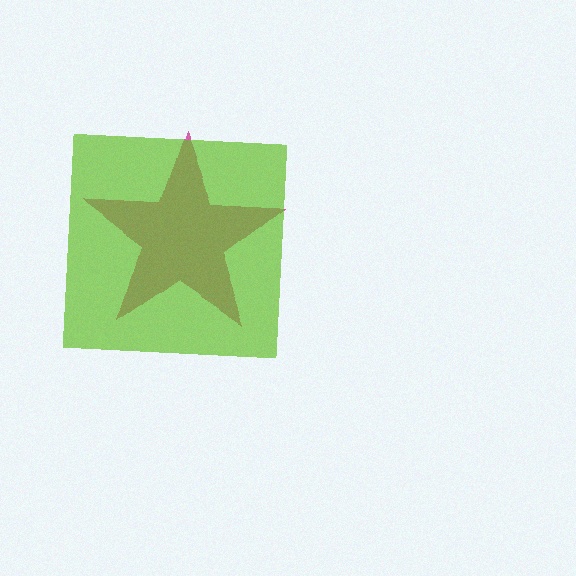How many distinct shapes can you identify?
There are 2 distinct shapes: a magenta star, a lime square.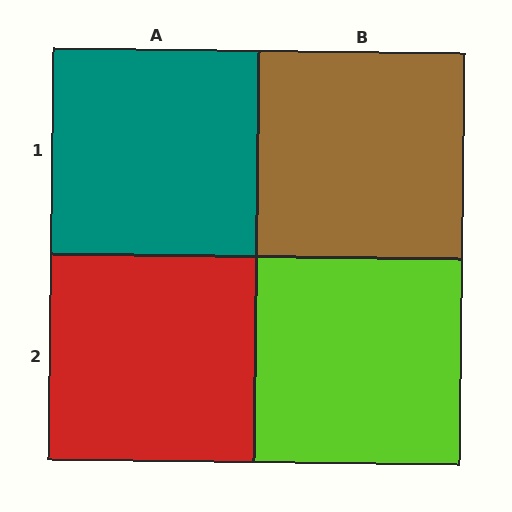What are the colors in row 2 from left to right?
Red, lime.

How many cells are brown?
1 cell is brown.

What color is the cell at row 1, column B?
Brown.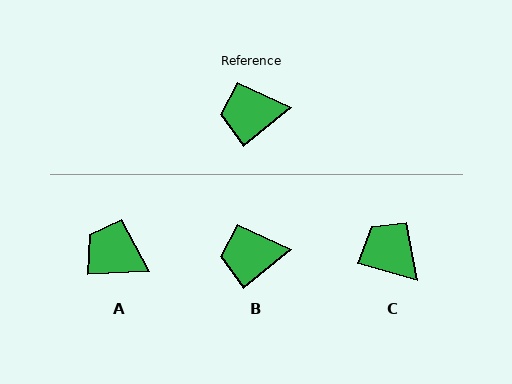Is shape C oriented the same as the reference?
No, it is off by about 55 degrees.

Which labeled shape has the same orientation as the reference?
B.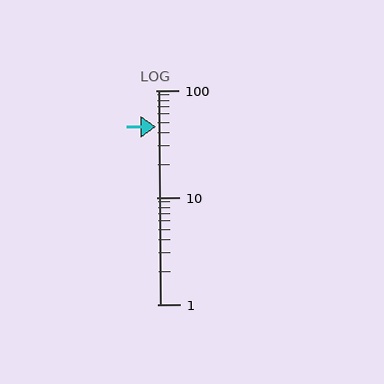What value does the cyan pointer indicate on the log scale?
The pointer indicates approximately 46.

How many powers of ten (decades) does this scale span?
The scale spans 2 decades, from 1 to 100.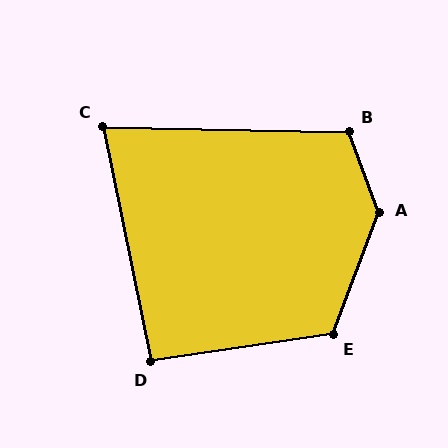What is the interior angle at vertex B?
Approximately 111 degrees (obtuse).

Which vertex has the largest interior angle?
A, at approximately 139 degrees.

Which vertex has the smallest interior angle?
C, at approximately 77 degrees.